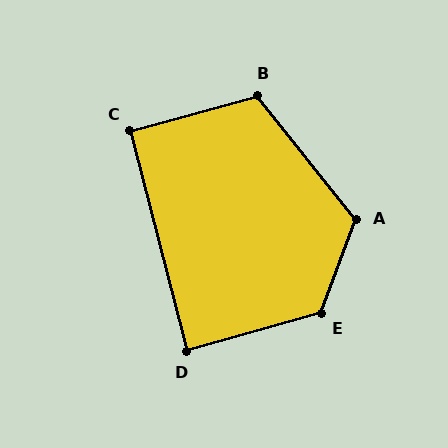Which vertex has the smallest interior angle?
D, at approximately 89 degrees.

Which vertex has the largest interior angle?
E, at approximately 126 degrees.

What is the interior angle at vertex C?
Approximately 91 degrees (approximately right).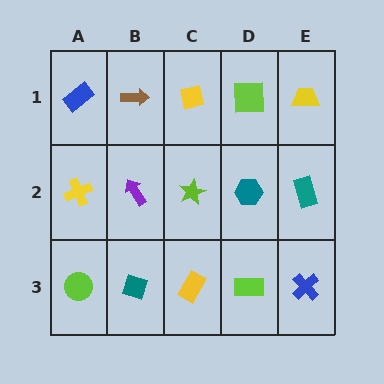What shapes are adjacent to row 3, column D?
A teal hexagon (row 2, column D), a yellow rectangle (row 3, column C), a blue cross (row 3, column E).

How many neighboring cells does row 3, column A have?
2.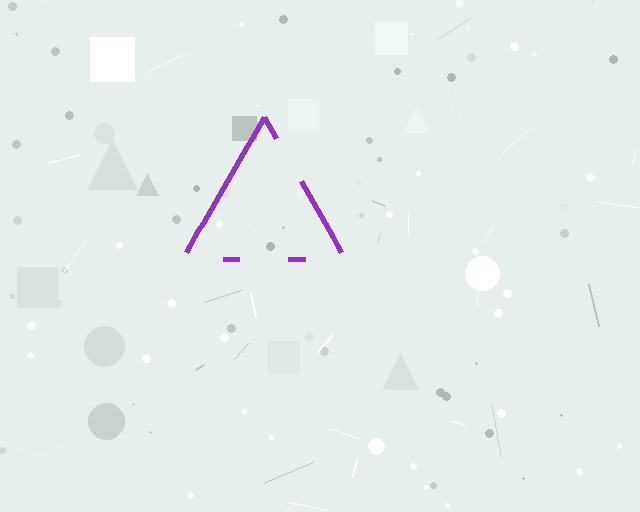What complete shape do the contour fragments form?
The contour fragments form a triangle.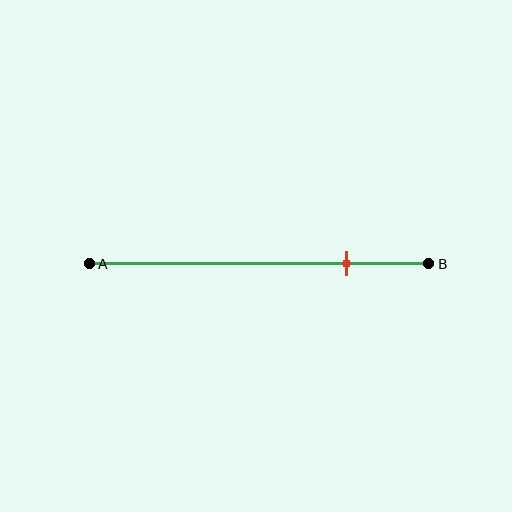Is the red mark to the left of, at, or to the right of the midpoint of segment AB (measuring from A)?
The red mark is to the right of the midpoint of segment AB.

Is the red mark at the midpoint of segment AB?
No, the mark is at about 75% from A, not at the 50% midpoint.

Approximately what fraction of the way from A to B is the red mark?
The red mark is approximately 75% of the way from A to B.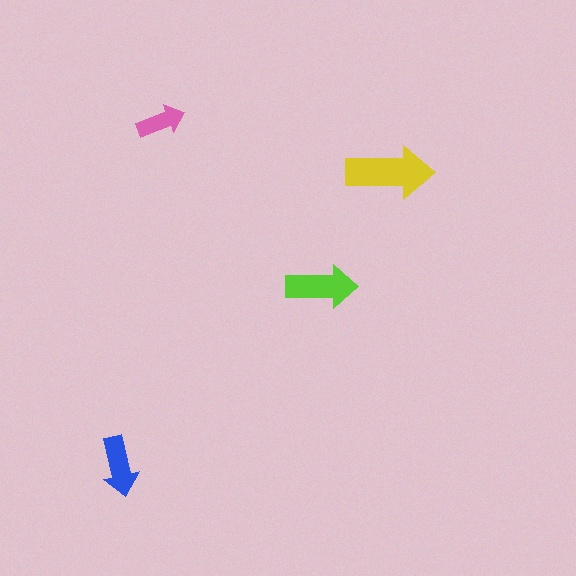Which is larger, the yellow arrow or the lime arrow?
The yellow one.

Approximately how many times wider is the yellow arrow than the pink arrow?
About 2 times wider.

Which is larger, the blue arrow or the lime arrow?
The lime one.